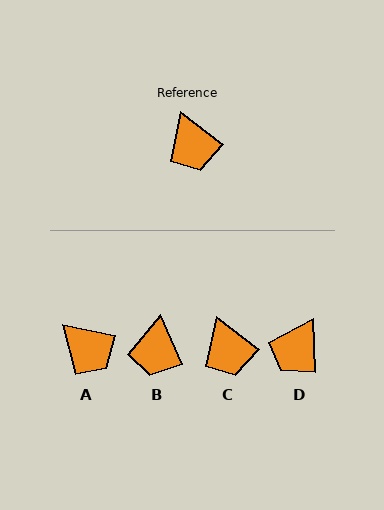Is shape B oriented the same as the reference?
No, it is off by about 29 degrees.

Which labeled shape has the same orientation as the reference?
C.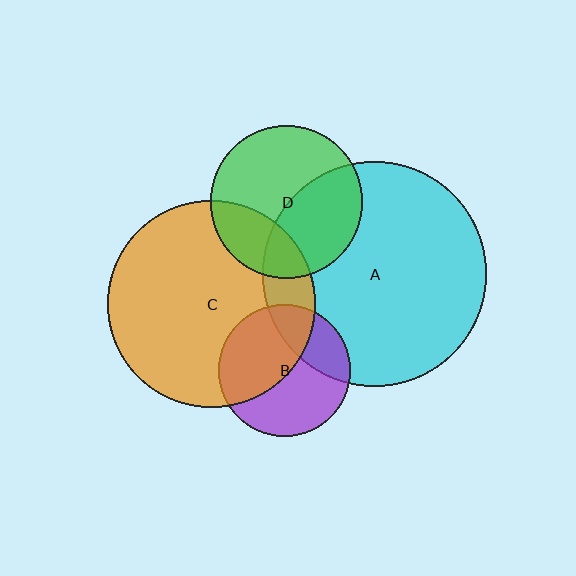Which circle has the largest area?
Circle A (cyan).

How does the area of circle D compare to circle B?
Approximately 1.3 times.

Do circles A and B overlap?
Yes.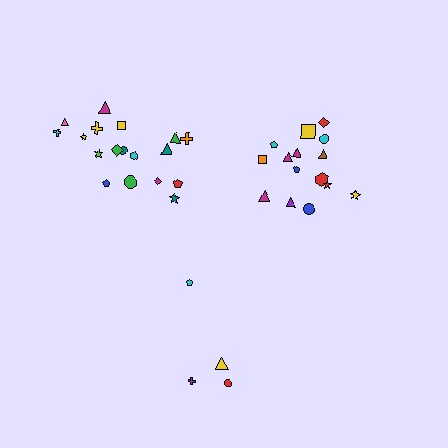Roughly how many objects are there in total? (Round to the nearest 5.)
Roughly 35 objects in total.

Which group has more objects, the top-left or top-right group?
The top-left group.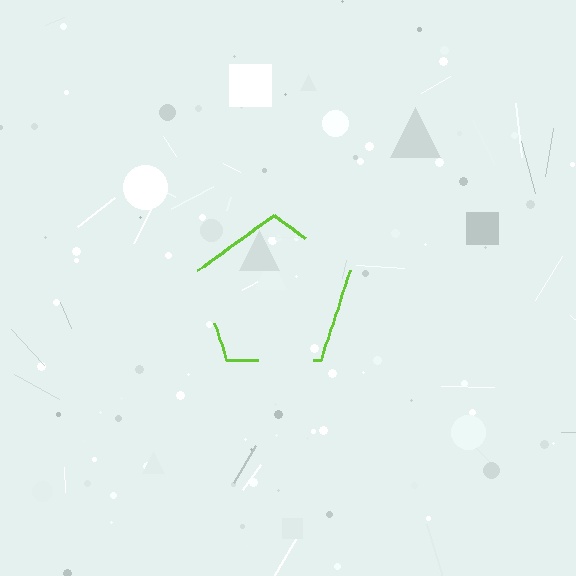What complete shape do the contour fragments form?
The contour fragments form a pentagon.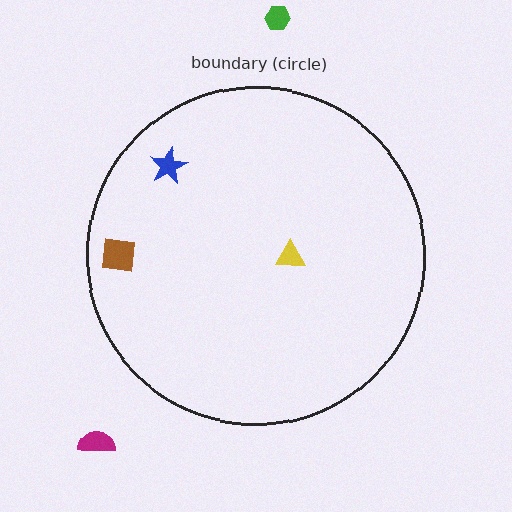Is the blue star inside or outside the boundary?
Inside.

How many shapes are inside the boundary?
3 inside, 2 outside.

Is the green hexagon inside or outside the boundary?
Outside.